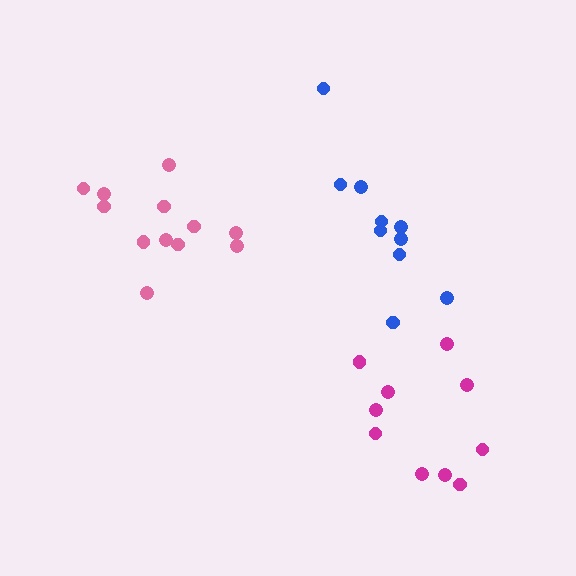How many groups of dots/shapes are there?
There are 3 groups.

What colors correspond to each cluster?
The clusters are colored: blue, pink, magenta.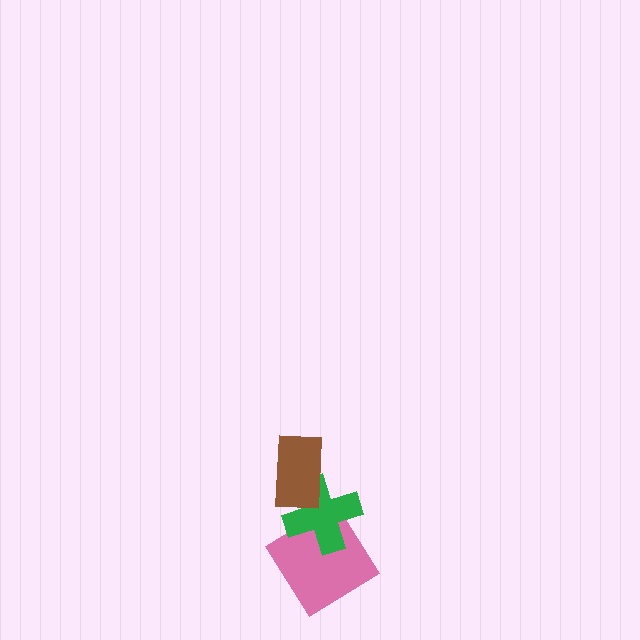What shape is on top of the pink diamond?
The green cross is on top of the pink diamond.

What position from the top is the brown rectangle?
The brown rectangle is 1st from the top.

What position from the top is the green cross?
The green cross is 2nd from the top.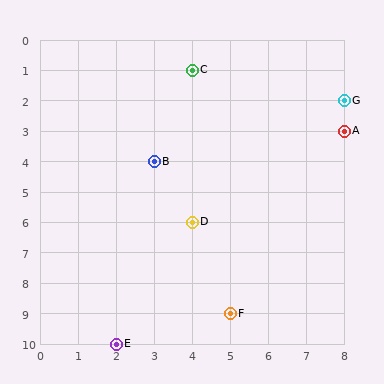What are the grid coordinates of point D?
Point D is at grid coordinates (4, 6).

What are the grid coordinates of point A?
Point A is at grid coordinates (8, 3).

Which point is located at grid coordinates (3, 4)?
Point B is at (3, 4).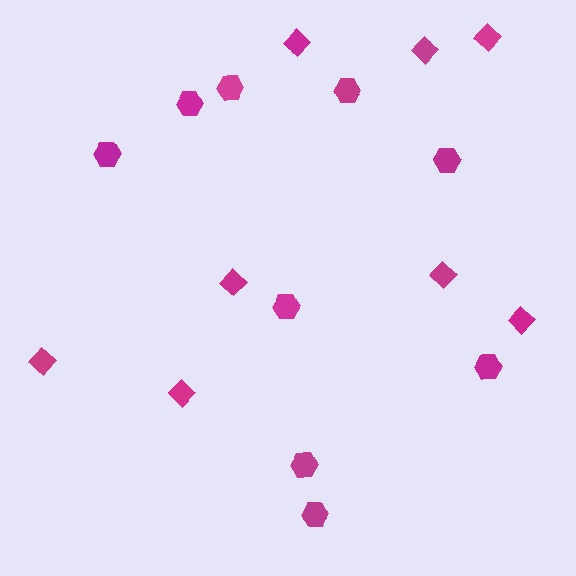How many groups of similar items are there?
There are 2 groups: one group of hexagons (9) and one group of diamonds (8).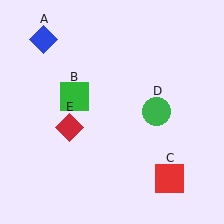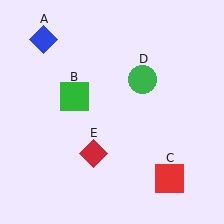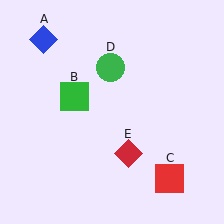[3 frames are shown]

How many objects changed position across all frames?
2 objects changed position: green circle (object D), red diamond (object E).